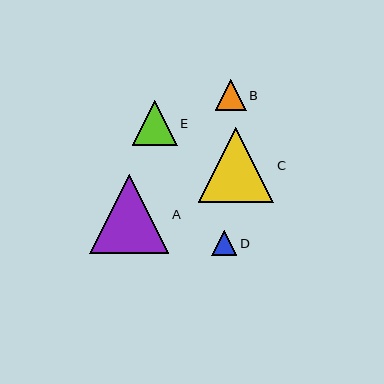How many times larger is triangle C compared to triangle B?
Triangle C is approximately 2.4 times the size of triangle B.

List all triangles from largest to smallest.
From largest to smallest: A, C, E, B, D.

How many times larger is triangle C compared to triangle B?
Triangle C is approximately 2.4 times the size of triangle B.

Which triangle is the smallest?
Triangle D is the smallest with a size of approximately 25 pixels.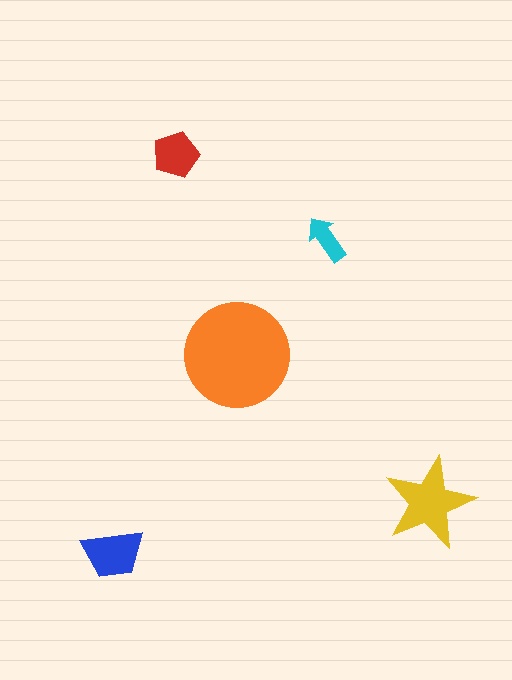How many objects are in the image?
There are 5 objects in the image.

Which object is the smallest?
The cyan arrow.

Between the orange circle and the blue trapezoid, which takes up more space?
The orange circle.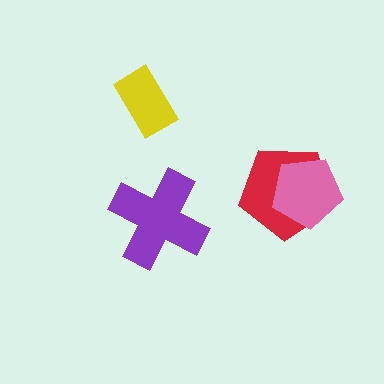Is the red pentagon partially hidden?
Yes, it is partially covered by another shape.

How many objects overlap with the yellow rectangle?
0 objects overlap with the yellow rectangle.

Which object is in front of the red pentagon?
The pink pentagon is in front of the red pentagon.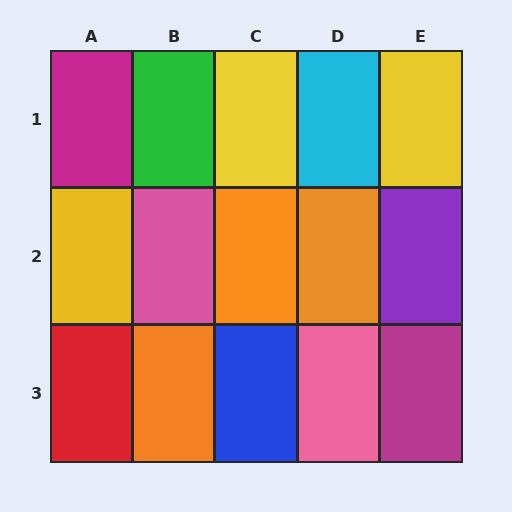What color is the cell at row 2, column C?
Orange.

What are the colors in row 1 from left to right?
Magenta, green, yellow, cyan, yellow.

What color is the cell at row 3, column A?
Red.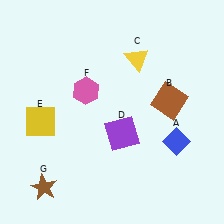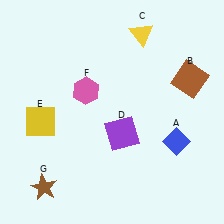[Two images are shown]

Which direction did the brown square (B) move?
The brown square (B) moved up.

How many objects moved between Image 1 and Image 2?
2 objects moved between the two images.